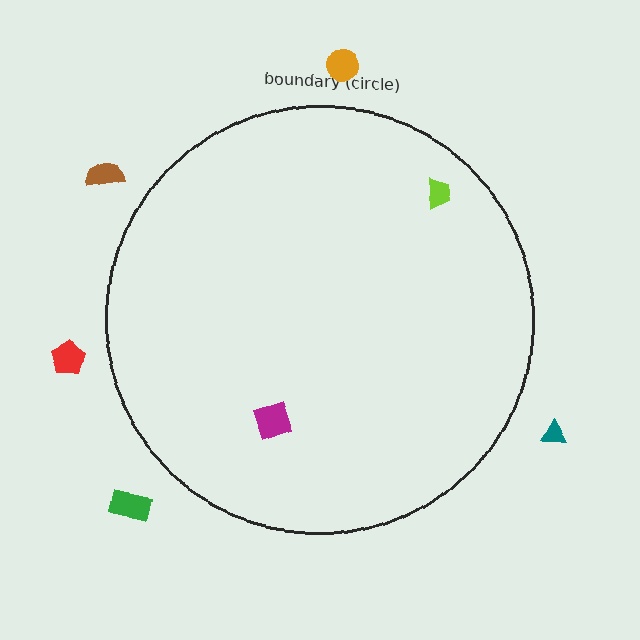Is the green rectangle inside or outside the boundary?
Outside.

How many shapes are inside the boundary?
2 inside, 5 outside.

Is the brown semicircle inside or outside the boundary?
Outside.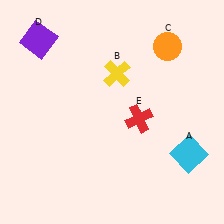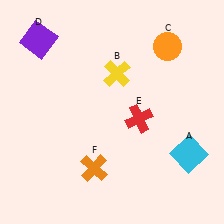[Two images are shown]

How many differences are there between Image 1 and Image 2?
There is 1 difference between the two images.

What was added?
An orange cross (F) was added in Image 2.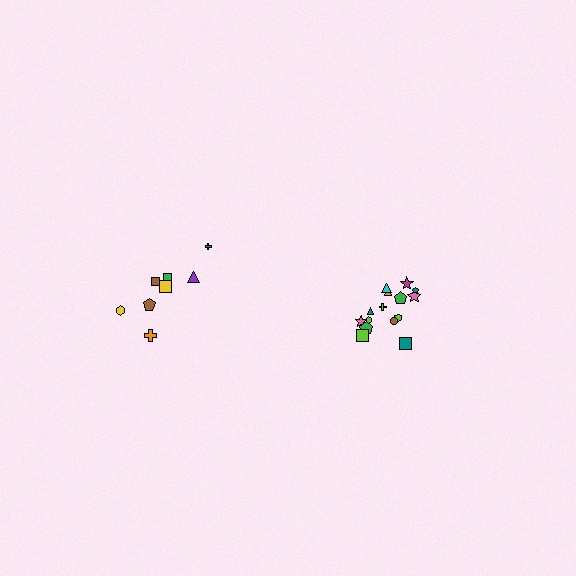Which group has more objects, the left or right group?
The right group.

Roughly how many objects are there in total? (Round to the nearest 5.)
Roughly 25 objects in total.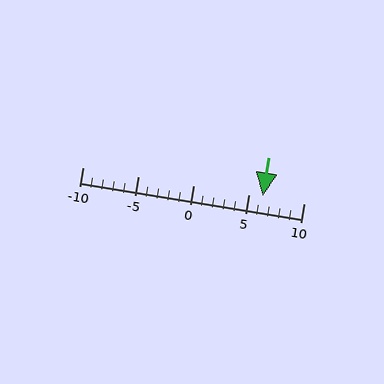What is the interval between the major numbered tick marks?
The major tick marks are spaced 5 units apart.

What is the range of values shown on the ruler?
The ruler shows values from -10 to 10.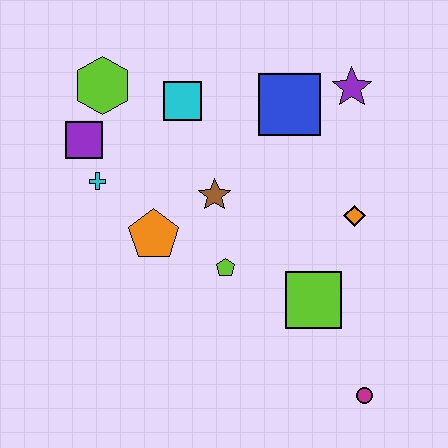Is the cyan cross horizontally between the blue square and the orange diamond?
No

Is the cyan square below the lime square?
No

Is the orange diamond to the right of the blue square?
Yes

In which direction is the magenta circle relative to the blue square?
The magenta circle is below the blue square.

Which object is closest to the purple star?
The blue square is closest to the purple star.